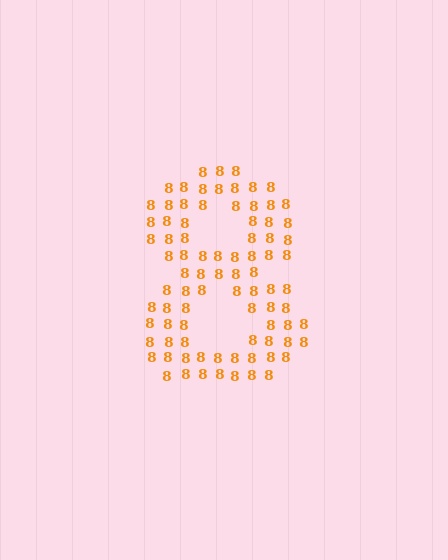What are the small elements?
The small elements are digit 8's.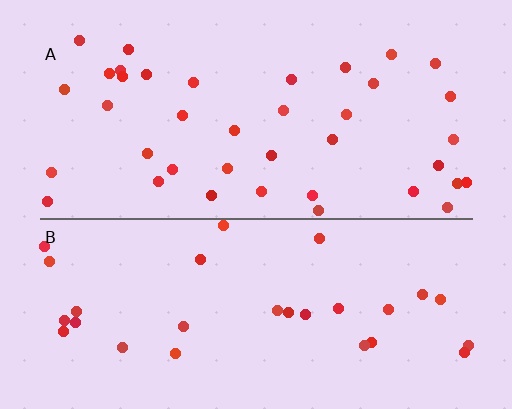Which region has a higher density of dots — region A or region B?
A (the top).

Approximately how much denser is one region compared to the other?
Approximately 1.4× — region A over region B.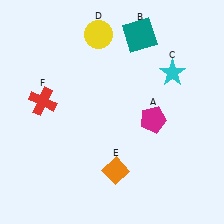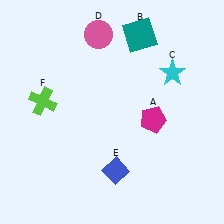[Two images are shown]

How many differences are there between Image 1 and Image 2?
There are 3 differences between the two images.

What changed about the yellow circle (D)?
In Image 1, D is yellow. In Image 2, it changed to pink.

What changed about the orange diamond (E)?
In Image 1, E is orange. In Image 2, it changed to blue.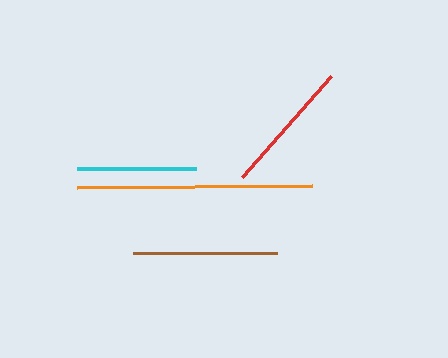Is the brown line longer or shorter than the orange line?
The orange line is longer than the brown line.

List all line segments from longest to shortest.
From longest to shortest: orange, brown, red, cyan.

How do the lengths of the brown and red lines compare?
The brown and red lines are approximately the same length.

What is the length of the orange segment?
The orange segment is approximately 235 pixels long.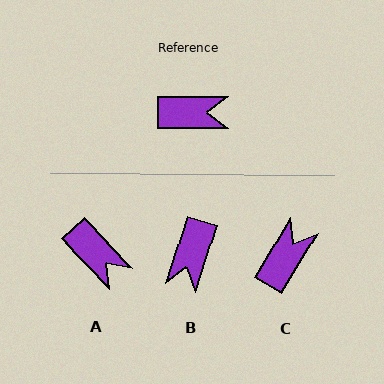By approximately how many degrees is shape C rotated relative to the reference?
Approximately 60 degrees counter-clockwise.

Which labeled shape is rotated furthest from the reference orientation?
B, about 108 degrees away.